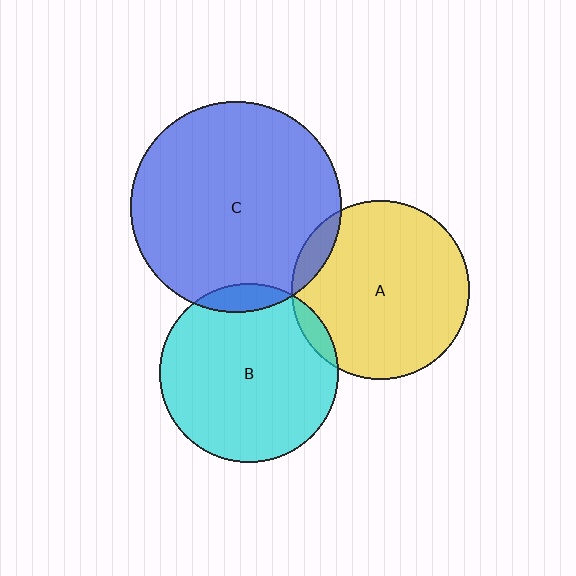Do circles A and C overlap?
Yes.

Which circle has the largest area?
Circle C (blue).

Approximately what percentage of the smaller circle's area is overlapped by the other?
Approximately 10%.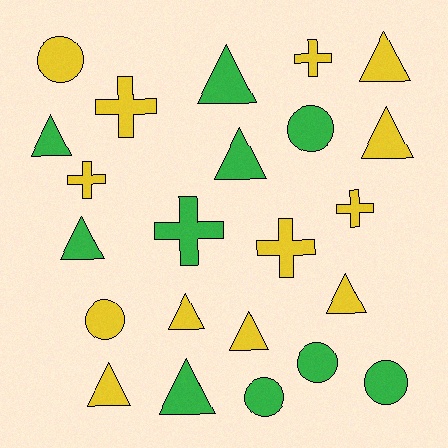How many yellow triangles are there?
There are 6 yellow triangles.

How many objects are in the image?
There are 23 objects.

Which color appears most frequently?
Yellow, with 13 objects.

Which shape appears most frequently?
Triangle, with 11 objects.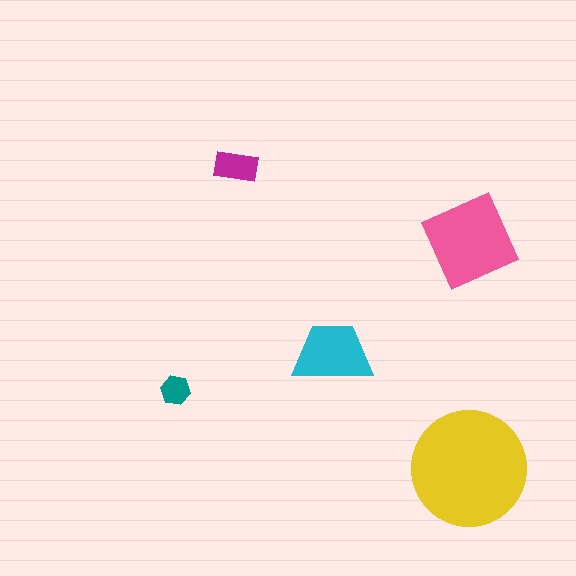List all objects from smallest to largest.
The teal hexagon, the magenta rectangle, the cyan trapezoid, the pink square, the yellow circle.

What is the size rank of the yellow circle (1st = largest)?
1st.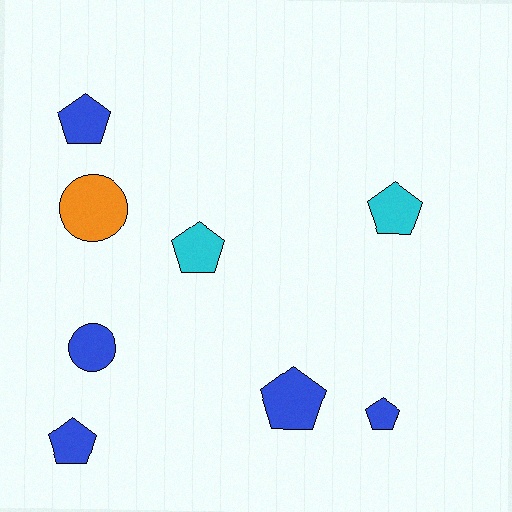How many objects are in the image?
There are 8 objects.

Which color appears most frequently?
Blue, with 5 objects.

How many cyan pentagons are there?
There are 2 cyan pentagons.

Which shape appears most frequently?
Pentagon, with 6 objects.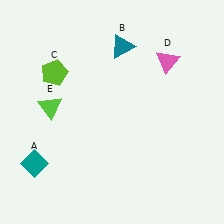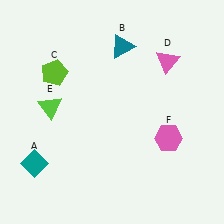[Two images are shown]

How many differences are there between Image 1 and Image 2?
There is 1 difference between the two images.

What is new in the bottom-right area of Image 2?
A pink hexagon (F) was added in the bottom-right area of Image 2.